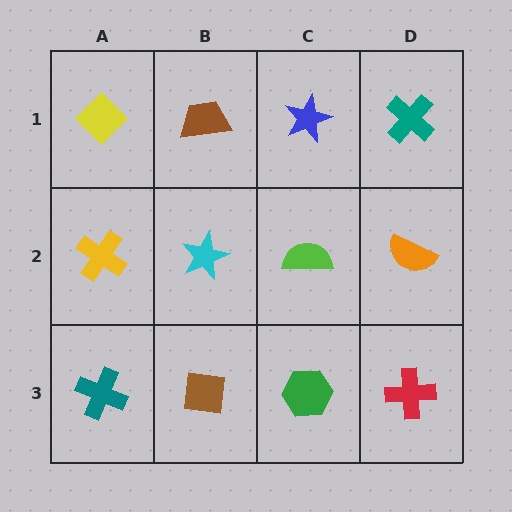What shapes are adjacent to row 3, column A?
A yellow cross (row 2, column A), a brown square (row 3, column B).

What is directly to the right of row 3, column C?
A red cross.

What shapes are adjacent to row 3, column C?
A lime semicircle (row 2, column C), a brown square (row 3, column B), a red cross (row 3, column D).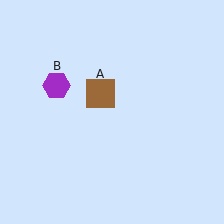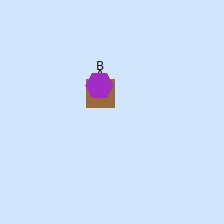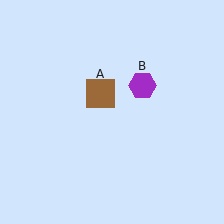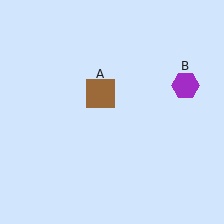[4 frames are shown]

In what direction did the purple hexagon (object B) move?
The purple hexagon (object B) moved right.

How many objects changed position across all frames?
1 object changed position: purple hexagon (object B).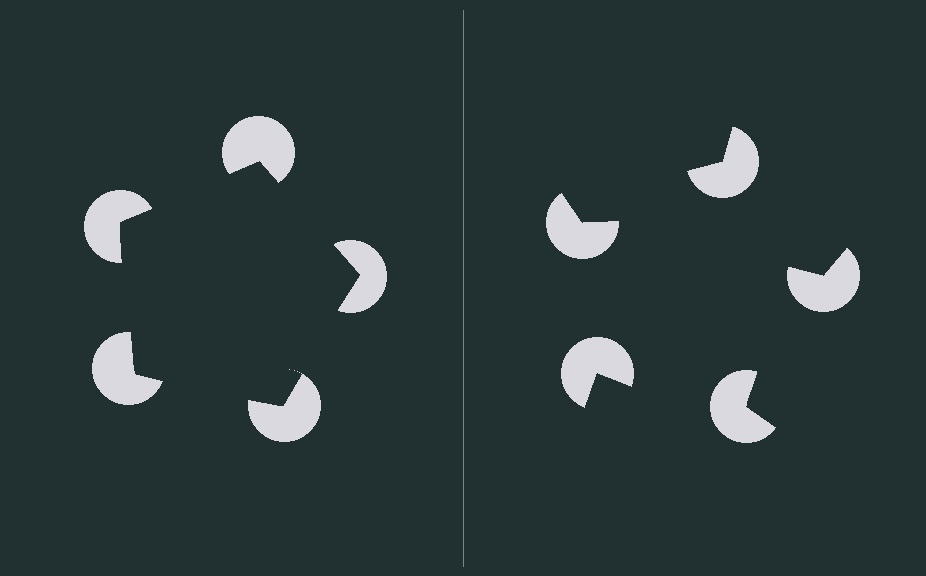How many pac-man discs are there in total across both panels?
10 — 5 on each side.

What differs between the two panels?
The pac-man discs are positioned identically on both sides; only the wedge orientations differ. On the left they align to a pentagon; on the right they are misaligned.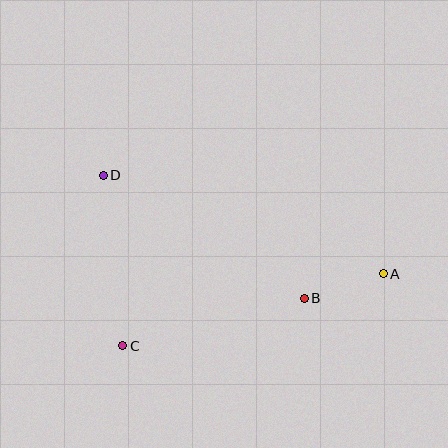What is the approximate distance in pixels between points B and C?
The distance between B and C is approximately 188 pixels.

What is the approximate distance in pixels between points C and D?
The distance between C and D is approximately 171 pixels.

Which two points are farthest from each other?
Points A and D are farthest from each other.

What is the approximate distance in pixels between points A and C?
The distance between A and C is approximately 270 pixels.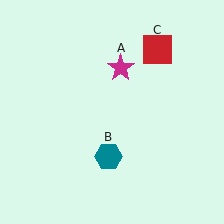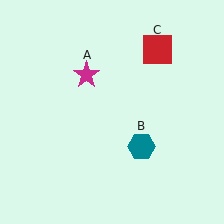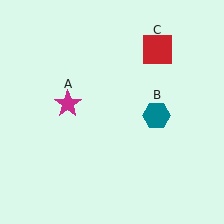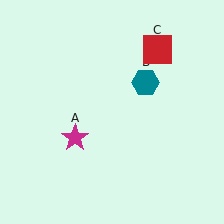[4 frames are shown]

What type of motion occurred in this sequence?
The magenta star (object A), teal hexagon (object B) rotated counterclockwise around the center of the scene.